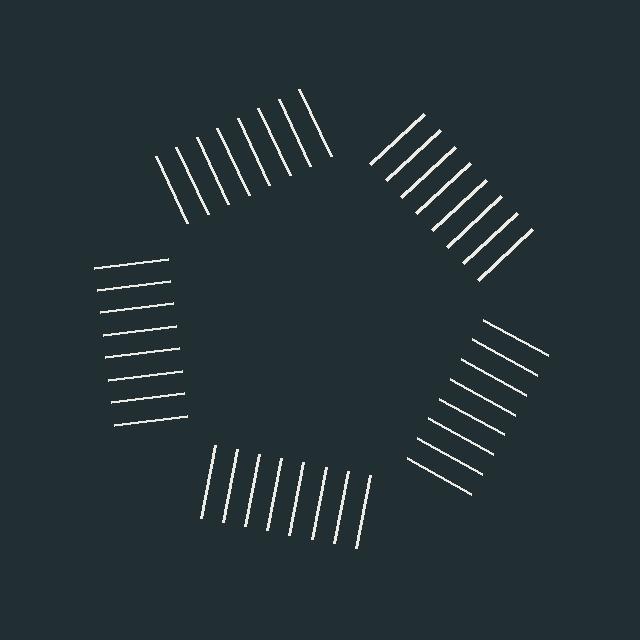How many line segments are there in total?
40 — 8 along each of the 5 edges.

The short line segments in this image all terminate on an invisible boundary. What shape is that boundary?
An illusory pentagon — the line segments terminate on its edges but no continuous stroke is drawn.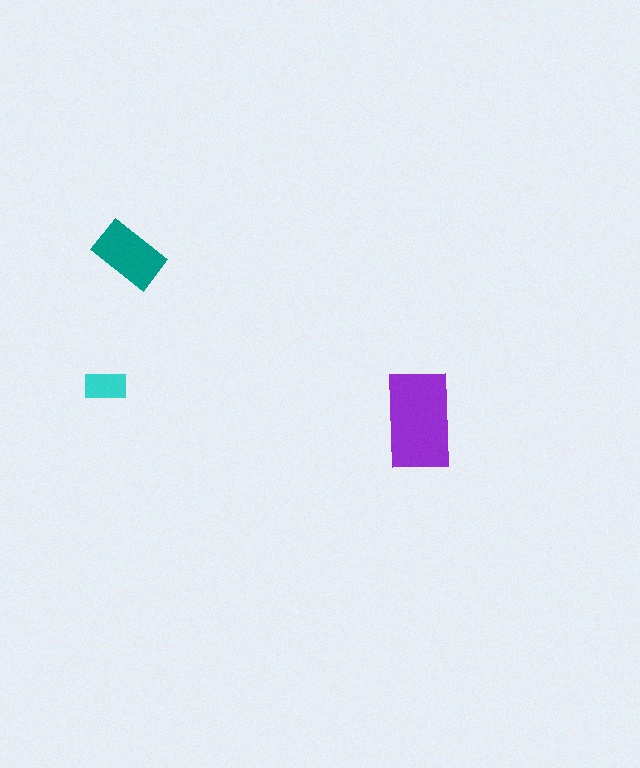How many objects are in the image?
There are 3 objects in the image.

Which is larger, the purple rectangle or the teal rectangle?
The purple one.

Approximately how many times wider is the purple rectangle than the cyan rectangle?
About 2.5 times wider.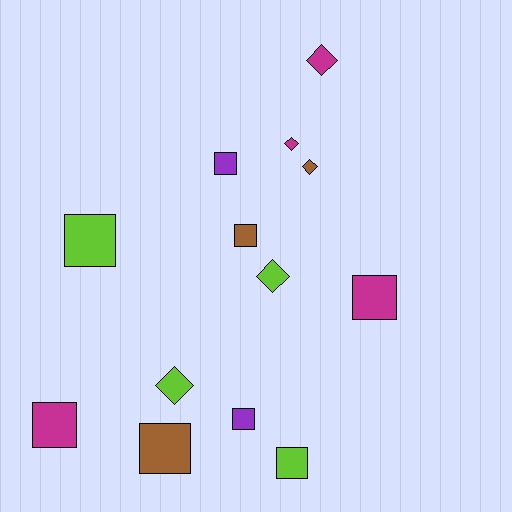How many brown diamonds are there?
There is 1 brown diamond.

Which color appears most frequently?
Magenta, with 4 objects.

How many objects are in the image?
There are 13 objects.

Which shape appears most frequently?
Square, with 8 objects.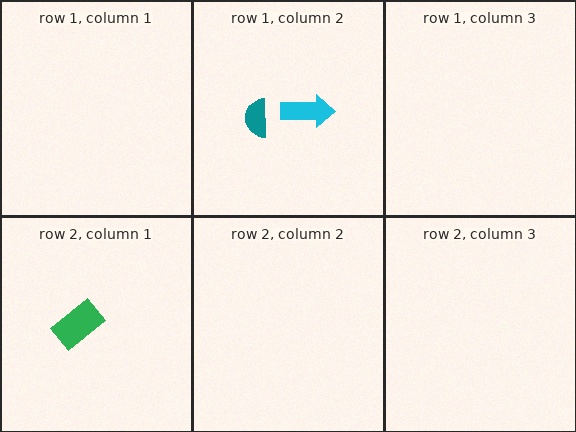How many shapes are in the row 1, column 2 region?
2.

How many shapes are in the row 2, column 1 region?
1.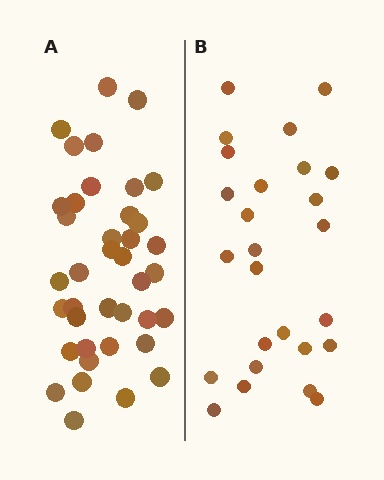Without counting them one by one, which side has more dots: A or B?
Region A (the left region) has more dots.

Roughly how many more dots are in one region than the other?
Region A has approximately 15 more dots than region B.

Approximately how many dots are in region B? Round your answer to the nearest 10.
About 30 dots. (The exact count is 26, which rounds to 30.)